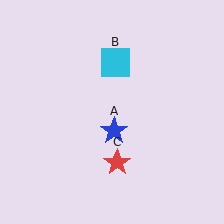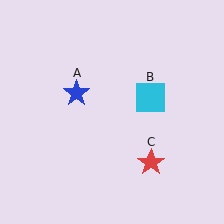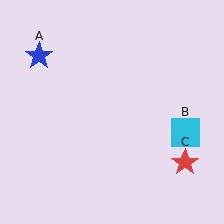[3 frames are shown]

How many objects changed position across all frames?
3 objects changed position: blue star (object A), cyan square (object B), red star (object C).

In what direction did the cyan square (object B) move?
The cyan square (object B) moved down and to the right.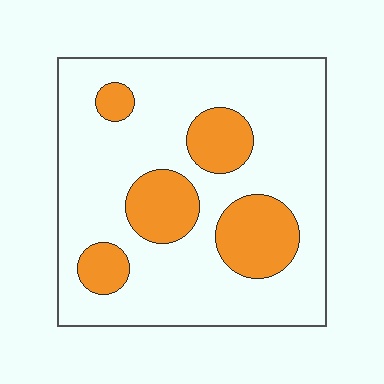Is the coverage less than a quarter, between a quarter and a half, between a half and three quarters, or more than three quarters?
Less than a quarter.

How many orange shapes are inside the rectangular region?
5.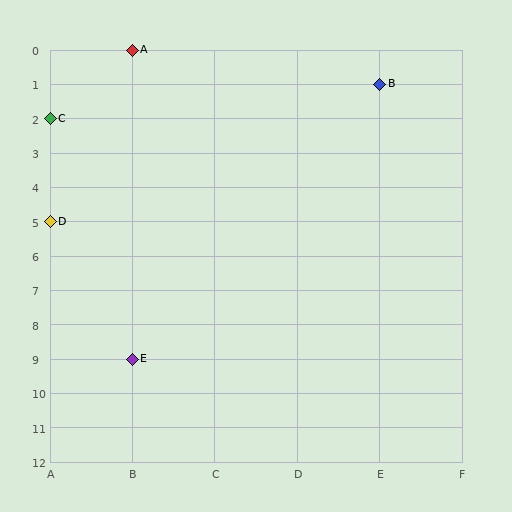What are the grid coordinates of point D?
Point D is at grid coordinates (A, 5).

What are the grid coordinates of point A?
Point A is at grid coordinates (B, 0).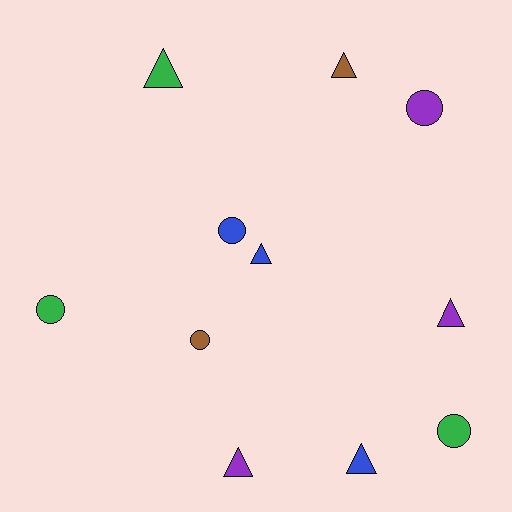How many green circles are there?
There are 2 green circles.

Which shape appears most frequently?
Triangle, with 6 objects.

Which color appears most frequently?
Blue, with 3 objects.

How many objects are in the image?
There are 11 objects.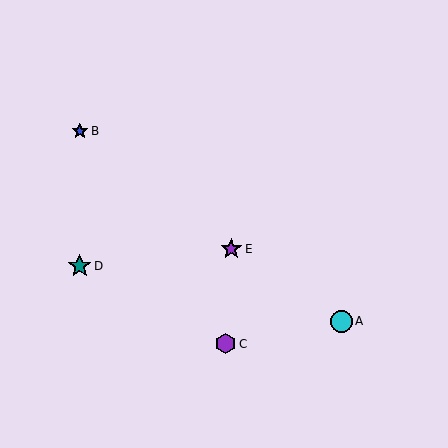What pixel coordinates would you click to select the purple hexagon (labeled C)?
Click at (226, 344) to select the purple hexagon C.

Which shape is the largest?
The teal star (labeled D) is the largest.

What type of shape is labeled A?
Shape A is a cyan circle.